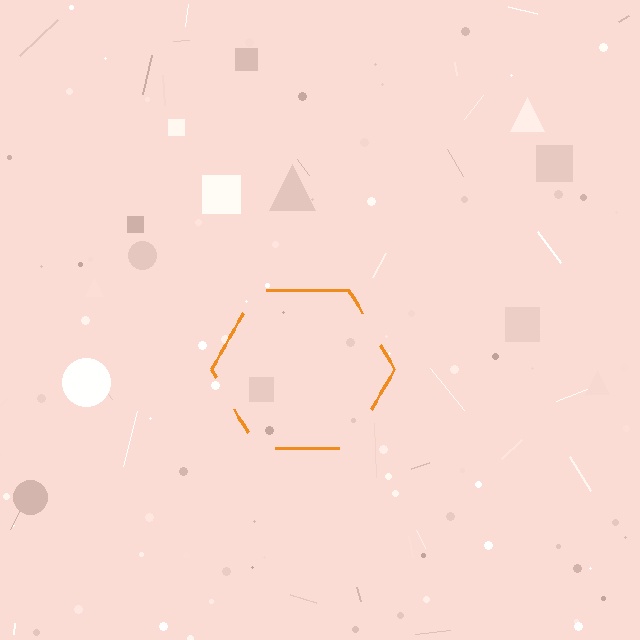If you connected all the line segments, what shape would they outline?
They would outline a hexagon.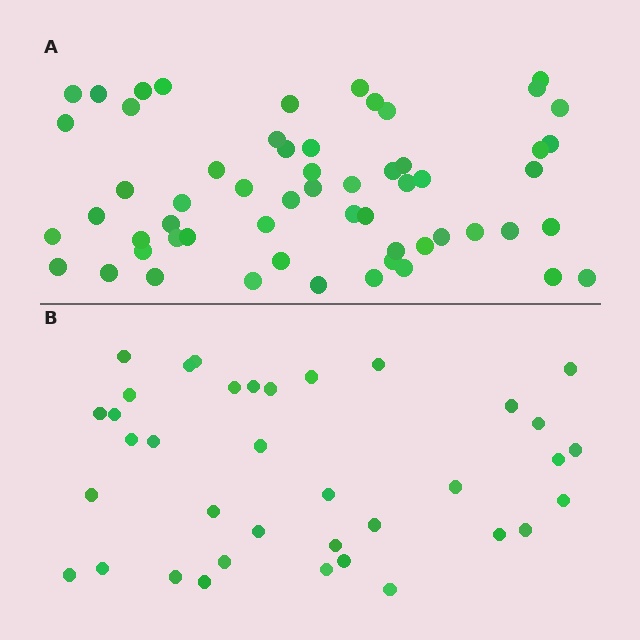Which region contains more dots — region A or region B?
Region A (the top region) has more dots.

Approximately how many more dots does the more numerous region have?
Region A has approximately 20 more dots than region B.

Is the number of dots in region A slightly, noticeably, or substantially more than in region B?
Region A has substantially more. The ratio is roughly 1.6 to 1.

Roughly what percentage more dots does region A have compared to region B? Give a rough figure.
About 55% more.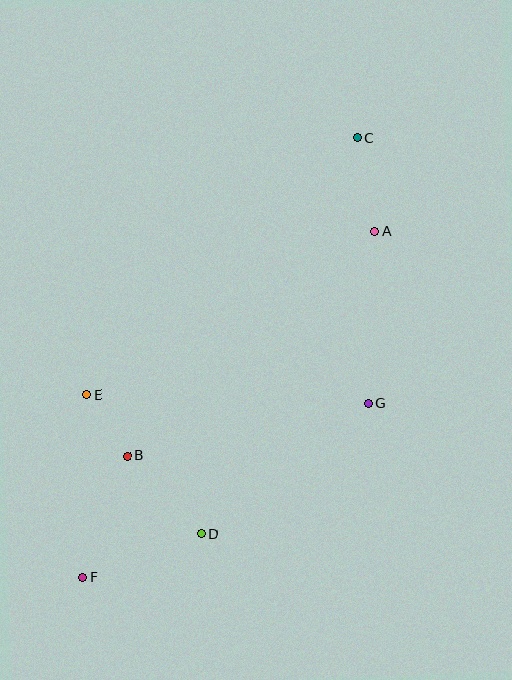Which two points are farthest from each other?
Points C and F are farthest from each other.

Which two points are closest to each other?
Points B and E are closest to each other.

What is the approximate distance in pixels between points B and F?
The distance between B and F is approximately 130 pixels.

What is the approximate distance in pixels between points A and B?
The distance between A and B is approximately 334 pixels.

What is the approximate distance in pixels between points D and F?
The distance between D and F is approximately 126 pixels.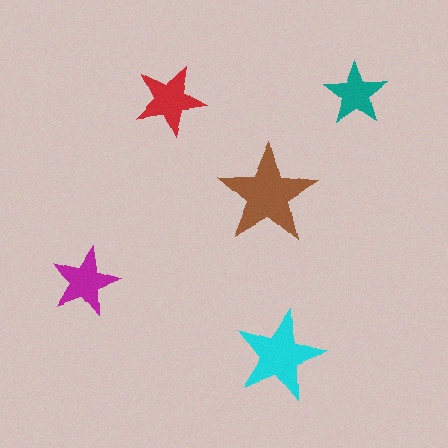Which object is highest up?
The red star is topmost.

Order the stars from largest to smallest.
the brown one, the cyan one, the red one, the magenta one, the teal one.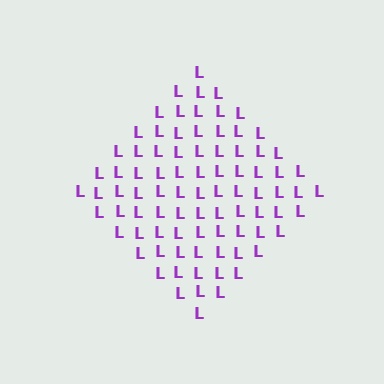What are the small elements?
The small elements are letter L's.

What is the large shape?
The large shape is a diamond.